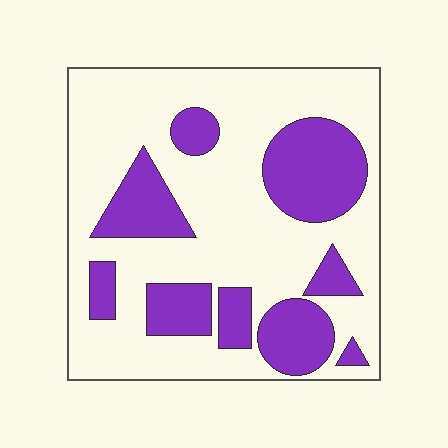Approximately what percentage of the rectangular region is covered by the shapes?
Approximately 30%.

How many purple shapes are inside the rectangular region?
9.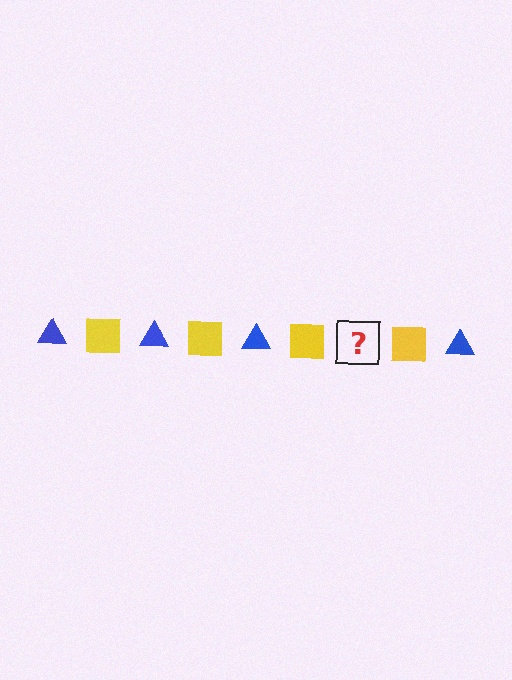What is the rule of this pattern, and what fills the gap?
The rule is that the pattern alternates between blue triangle and yellow square. The gap should be filled with a blue triangle.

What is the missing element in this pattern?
The missing element is a blue triangle.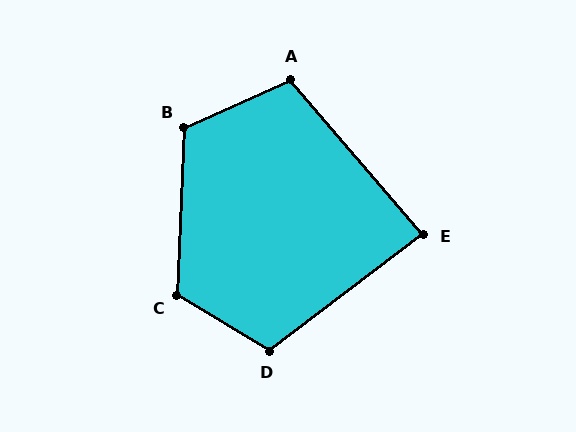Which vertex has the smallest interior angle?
E, at approximately 87 degrees.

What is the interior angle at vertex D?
Approximately 112 degrees (obtuse).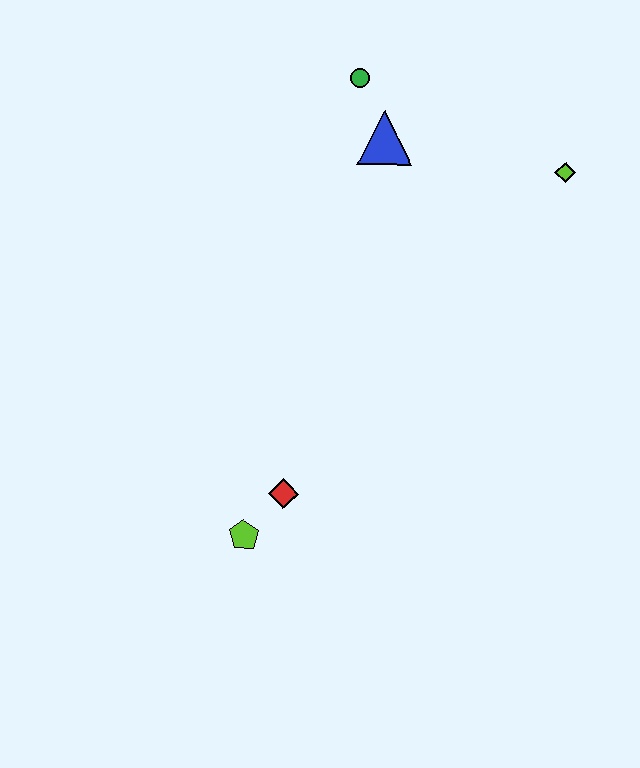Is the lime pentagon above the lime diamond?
No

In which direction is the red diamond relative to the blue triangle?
The red diamond is below the blue triangle.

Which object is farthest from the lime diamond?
The lime pentagon is farthest from the lime diamond.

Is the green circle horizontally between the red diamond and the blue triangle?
Yes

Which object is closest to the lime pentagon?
The red diamond is closest to the lime pentagon.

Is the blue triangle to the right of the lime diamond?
No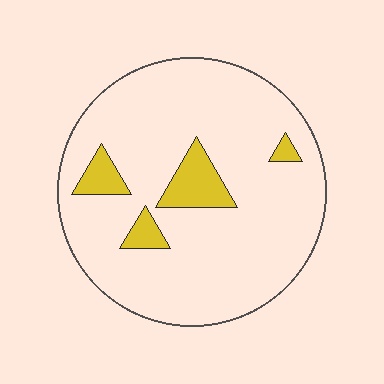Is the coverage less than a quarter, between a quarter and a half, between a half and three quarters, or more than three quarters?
Less than a quarter.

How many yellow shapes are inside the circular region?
4.